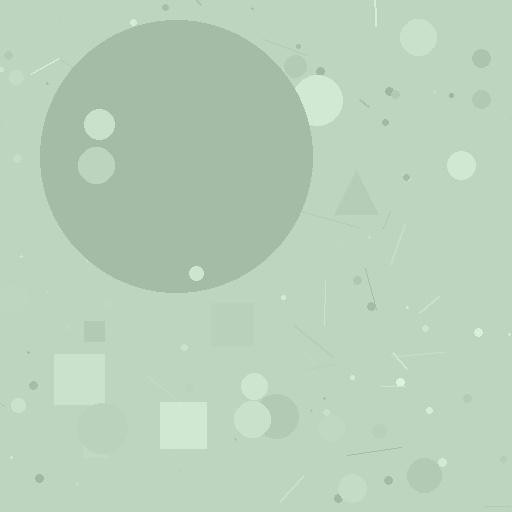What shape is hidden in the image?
A circle is hidden in the image.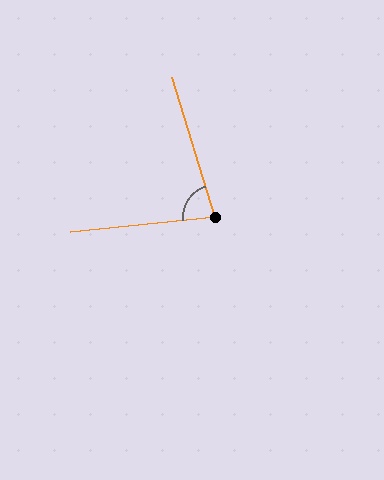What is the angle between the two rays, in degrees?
Approximately 79 degrees.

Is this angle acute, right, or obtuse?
It is acute.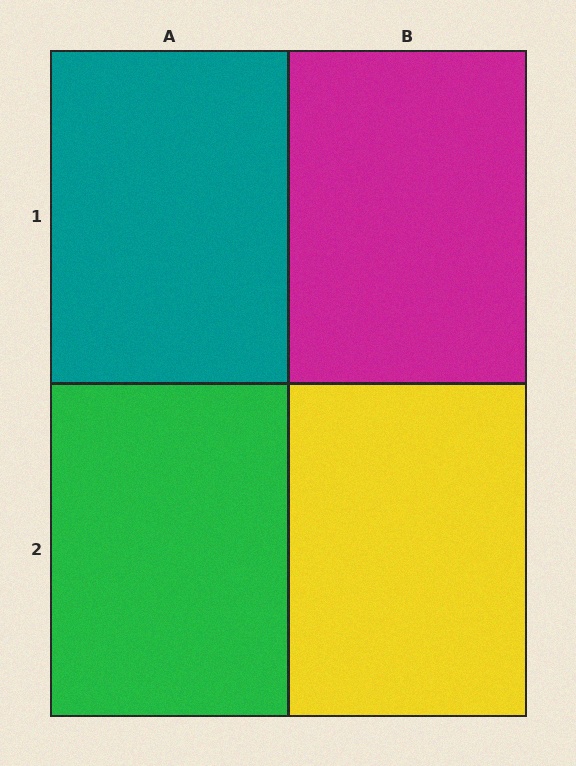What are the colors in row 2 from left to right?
Green, yellow.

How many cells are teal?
1 cell is teal.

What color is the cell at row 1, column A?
Teal.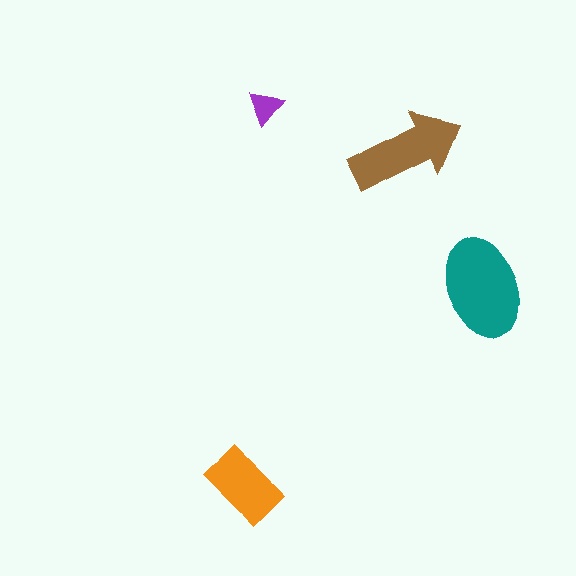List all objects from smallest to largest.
The purple triangle, the orange rectangle, the brown arrow, the teal ellipse.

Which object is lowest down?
The orange rectangle is bottommost.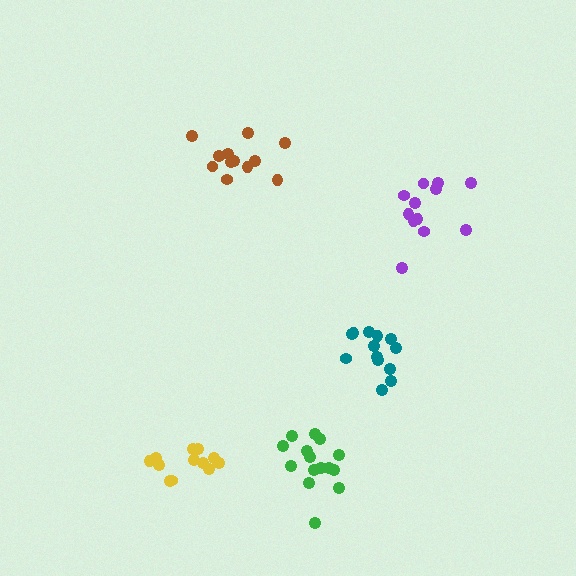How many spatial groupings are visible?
There are 5 spatial groupings.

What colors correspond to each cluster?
The clusters are colored: teal, brown, green, purple, yellow.